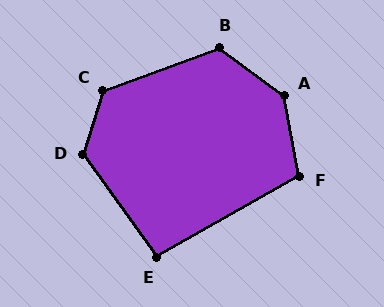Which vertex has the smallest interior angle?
E, at approximately 96 degrees.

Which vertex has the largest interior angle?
A, at approximately 136 degrees.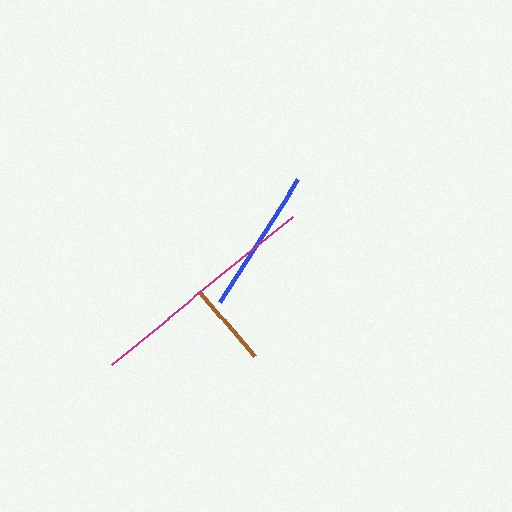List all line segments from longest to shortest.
From longest to shortest: magenta, blue, brown.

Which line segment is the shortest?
The brown line is the shortest at approximately 85 pixels.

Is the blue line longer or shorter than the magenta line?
The magenta line is longer than the blue line.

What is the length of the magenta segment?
The magenta segment is approximately 234 pixels long.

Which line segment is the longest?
The magenta line is the longest at approximately 234 pixels.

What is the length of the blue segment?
The blue segment is approximately 146 pixels long.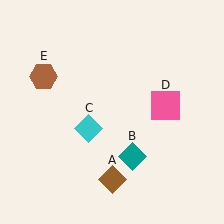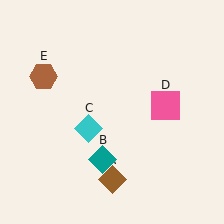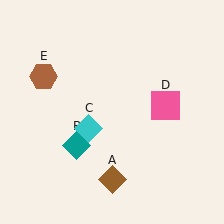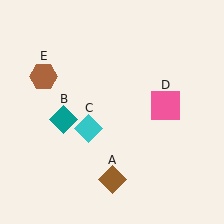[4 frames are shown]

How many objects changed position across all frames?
1 object changed position: teal diamond (object B).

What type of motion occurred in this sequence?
The teal diamond (object B) rotated clockwise around the center of the scene.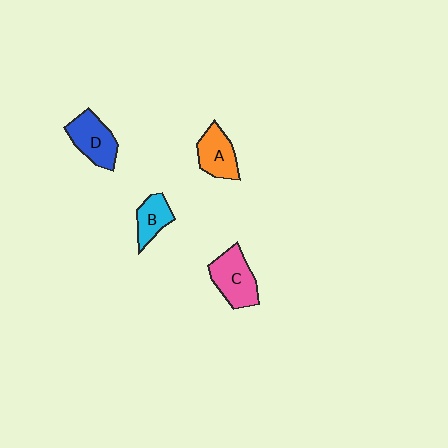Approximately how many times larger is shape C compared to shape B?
Approximately 1.6 times.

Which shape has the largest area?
Shape C (pink).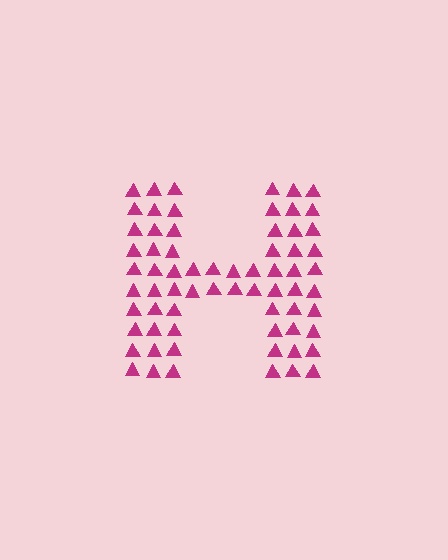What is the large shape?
The large shape is the letter H.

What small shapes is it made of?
It is made of small triangles.